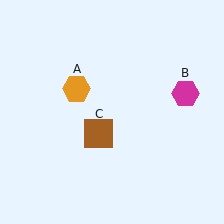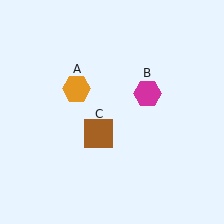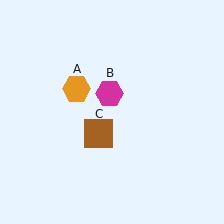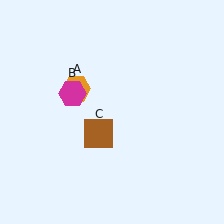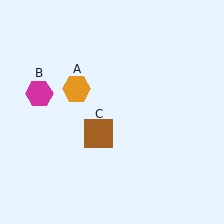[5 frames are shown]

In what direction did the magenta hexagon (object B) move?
The magenta hexagon (object B) moved left.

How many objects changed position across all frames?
1 object changed position: magenta hexagon (object B).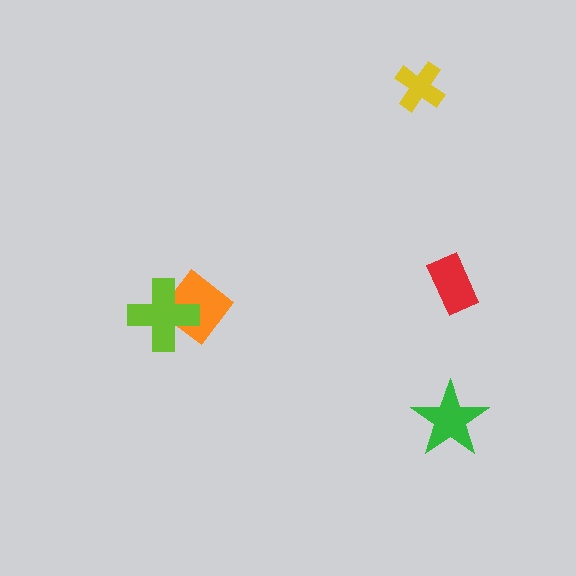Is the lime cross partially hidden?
No, no other shape covers it.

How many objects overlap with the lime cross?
1 object overlaps with the lime cross.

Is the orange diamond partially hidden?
Yes, it is partially covered by another shape.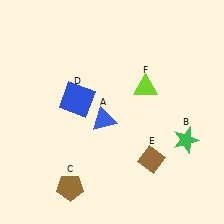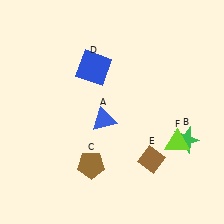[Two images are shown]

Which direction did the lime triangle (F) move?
The lime triangle (F) moved down.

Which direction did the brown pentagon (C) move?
The brown pentagon (C) moved up.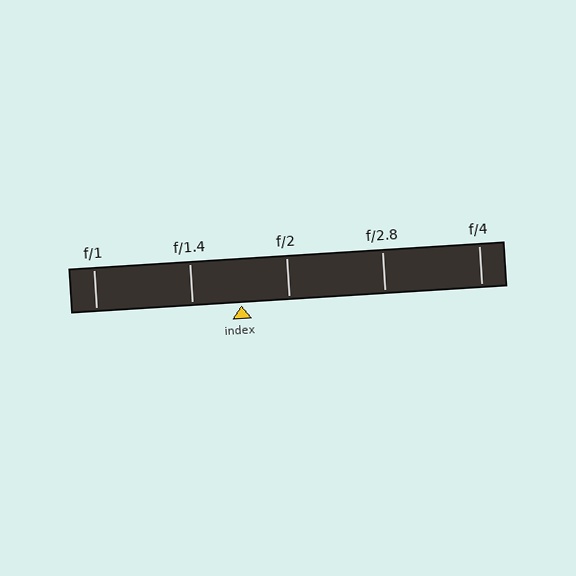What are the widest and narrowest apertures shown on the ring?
The widest aperture shown is f/1 and the narrowest is f/4.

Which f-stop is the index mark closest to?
The index mark is closest to f/2.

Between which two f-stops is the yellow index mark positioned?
The index mark is between f/1.4 and f/2.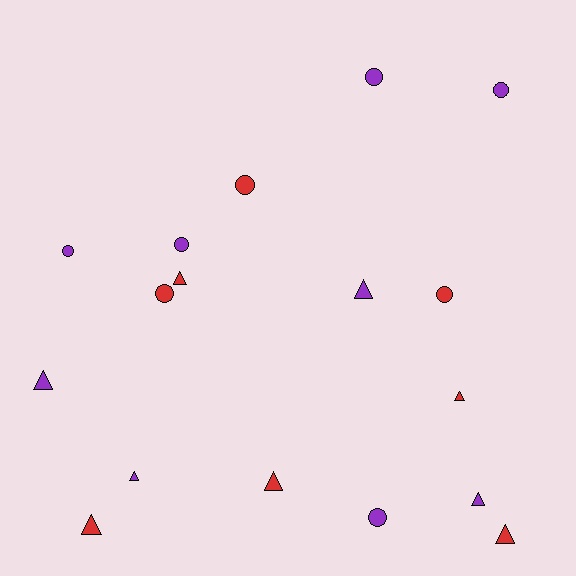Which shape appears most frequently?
Triangle, with 9 objects.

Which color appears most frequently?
Purple, with 9 objects.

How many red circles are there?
There are 3 red circles.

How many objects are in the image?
There are 17 objects.